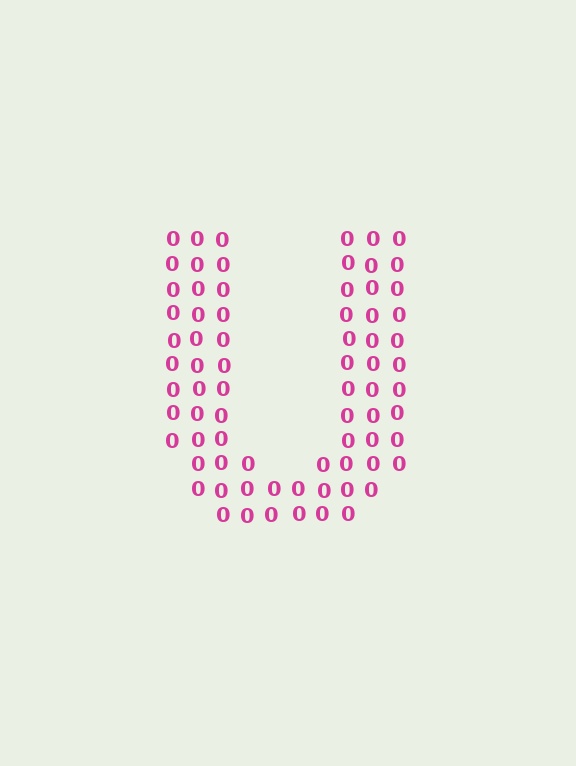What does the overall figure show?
The overall figure shows the letter U.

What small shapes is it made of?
It is made of small digit 0's.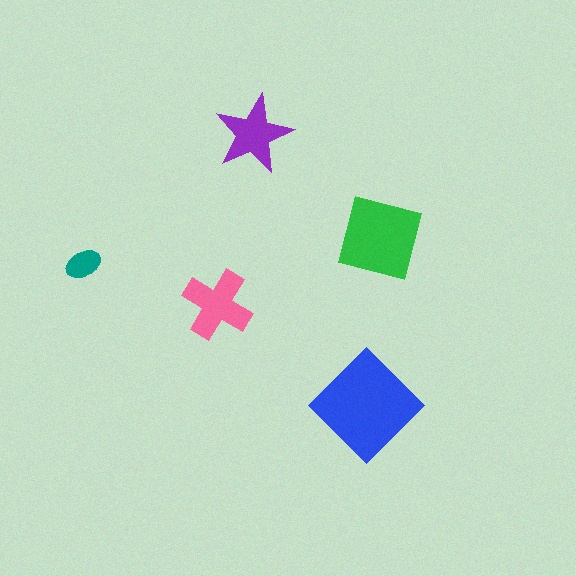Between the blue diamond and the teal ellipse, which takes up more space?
The blue diamond.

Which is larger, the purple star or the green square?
The green square.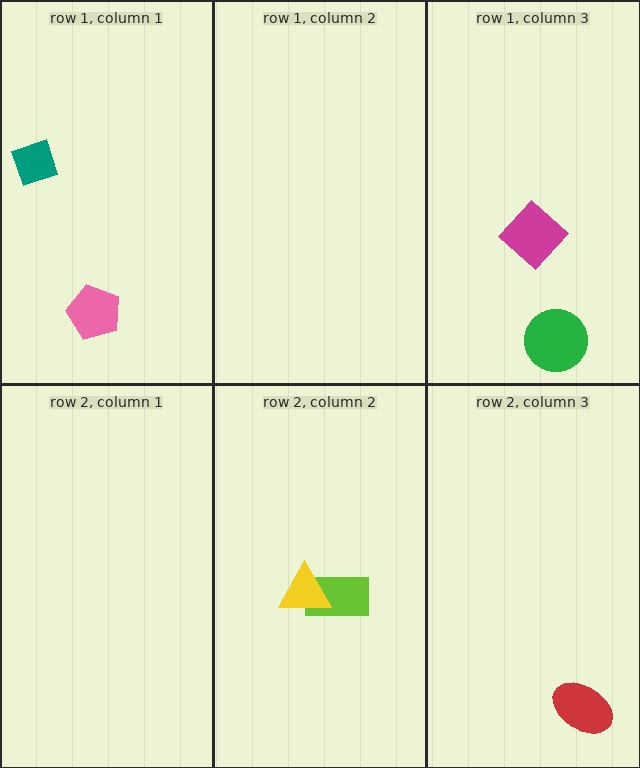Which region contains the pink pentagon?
The row 1, column 1 region.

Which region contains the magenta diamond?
The row 1, column 3 region.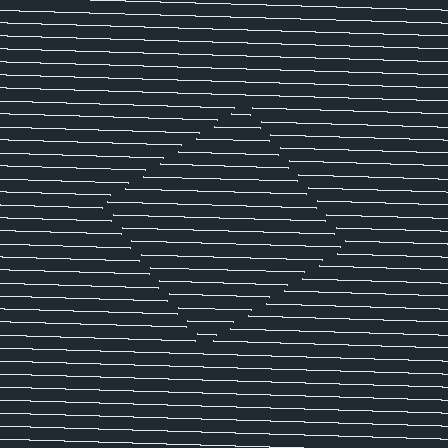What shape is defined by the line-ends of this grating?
An illusory square. The interior of the shape contains the same grating, shifted by half a period — the contour is defined by the phase discontinuity where line-ends from the inner and outer gratings abut.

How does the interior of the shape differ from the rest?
The interior of the shape contains the same grating, shifted by half a period — the contour is defined by the phase discontinuity where line-ends from the inner and outer gratings abut.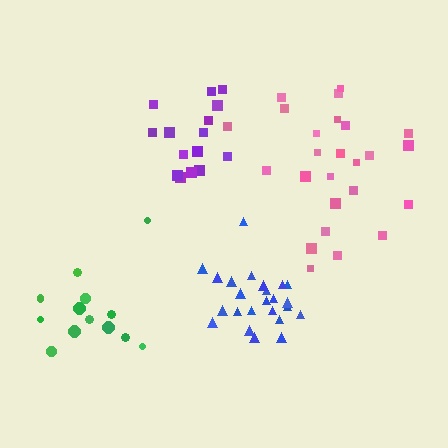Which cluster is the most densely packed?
Blue.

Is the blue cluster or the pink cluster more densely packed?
Blue.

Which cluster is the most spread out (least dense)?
Green.